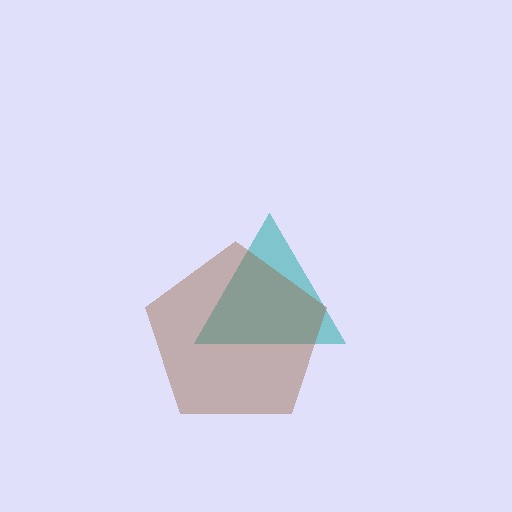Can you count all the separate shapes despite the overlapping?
Yes, there are 2 separate shapes.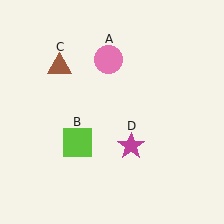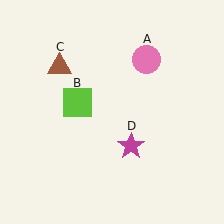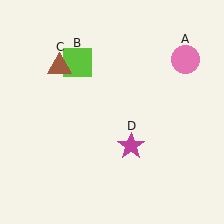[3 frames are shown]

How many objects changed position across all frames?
2 objects changed position: pink circle (object A), lime square (object B).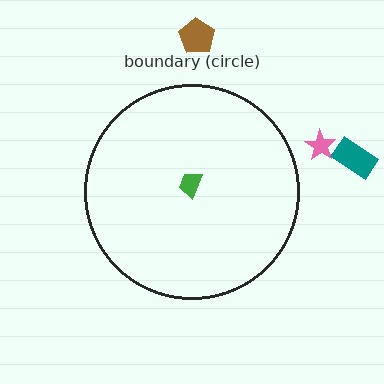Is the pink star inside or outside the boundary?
Outside.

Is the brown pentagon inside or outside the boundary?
Outside.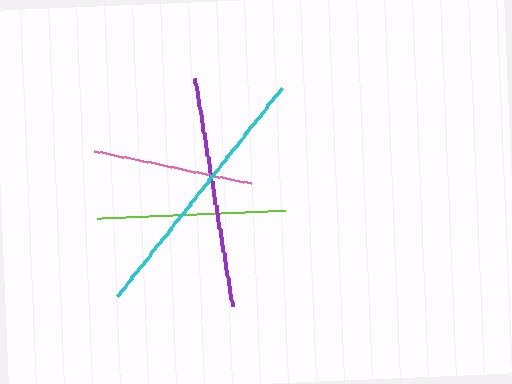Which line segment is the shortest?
The pink line is the shortest at approximately 159 pixels.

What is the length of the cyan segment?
The cyan segment is approximately 265 pixels long.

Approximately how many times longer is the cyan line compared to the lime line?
The cyan line is approximately 1.4 times the length of the lime line.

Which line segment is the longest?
The cyan line is the longest at approximately 265 pixels.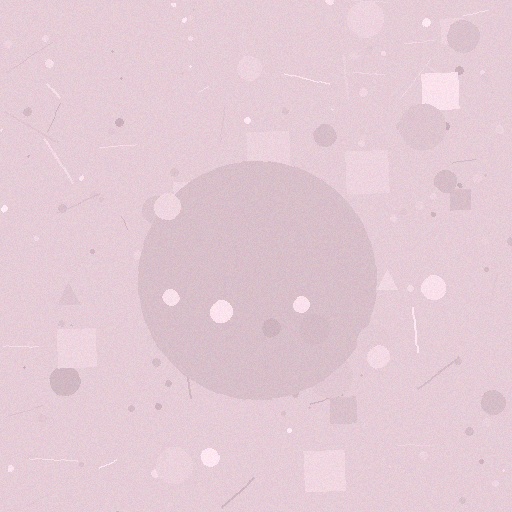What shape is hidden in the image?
A circle is hidden in the image.